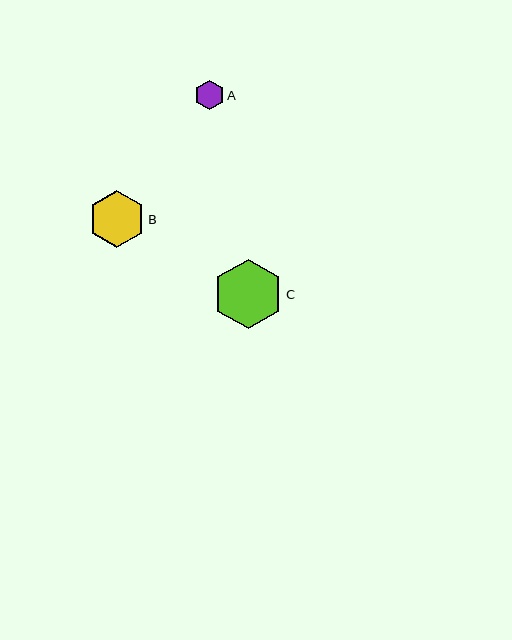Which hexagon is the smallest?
Hexagon A is the smallest with a size of approximately 29 pixels.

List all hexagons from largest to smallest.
From largest to smallest: C, B, A.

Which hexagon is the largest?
Hexagon C is the largest with a size of approximately 70 pixels.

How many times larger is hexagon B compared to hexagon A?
Hexagon B is approximately 1.9 times the size of hexagon A.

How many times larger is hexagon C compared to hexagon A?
Hexagon C is approximately 2.4 times the size of hexagon A.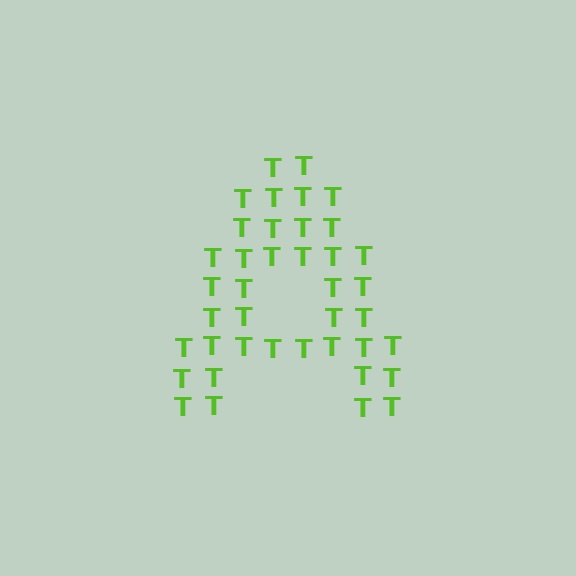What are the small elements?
The small elements are letter T's.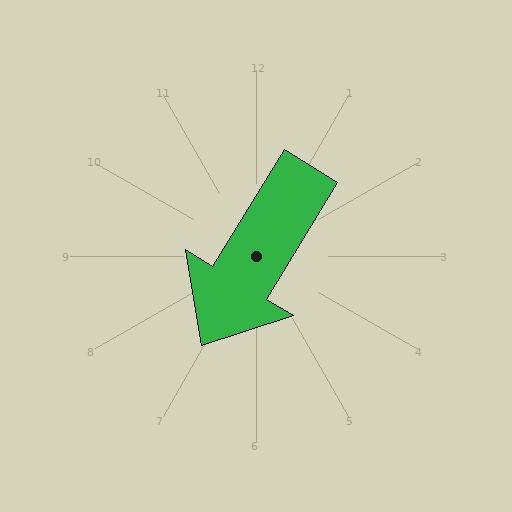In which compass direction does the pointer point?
Southwest.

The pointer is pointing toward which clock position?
Roughly 7 o'clock.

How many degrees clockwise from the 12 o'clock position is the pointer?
Approximately 211 degrees.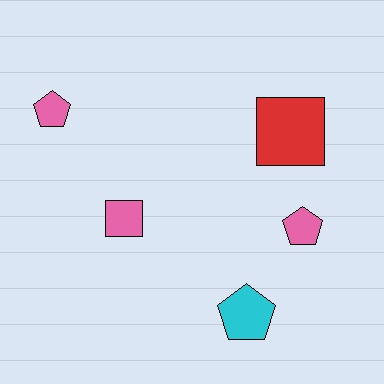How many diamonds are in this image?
There are no diamonds.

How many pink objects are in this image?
There are 3 pink objects.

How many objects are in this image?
There are 5 objects.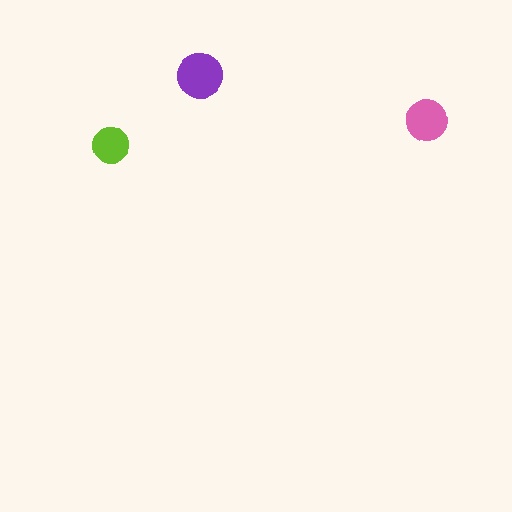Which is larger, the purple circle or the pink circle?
The purple one.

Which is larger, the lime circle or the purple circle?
The purple one.